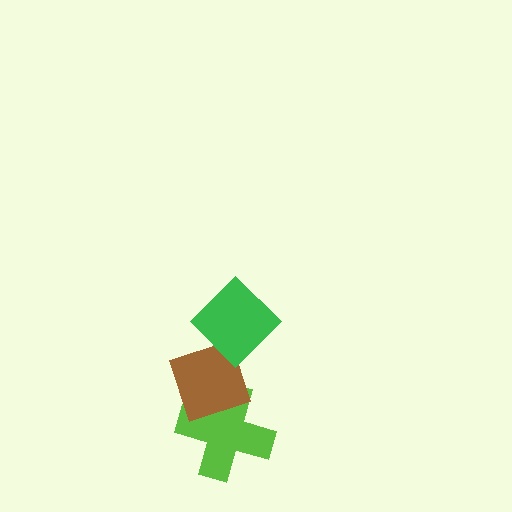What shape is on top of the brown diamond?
The green diamond is on top of the brown diamond.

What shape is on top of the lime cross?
The brown diamond is on top of the lime cross.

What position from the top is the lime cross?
The lime cross is 3rd from the top.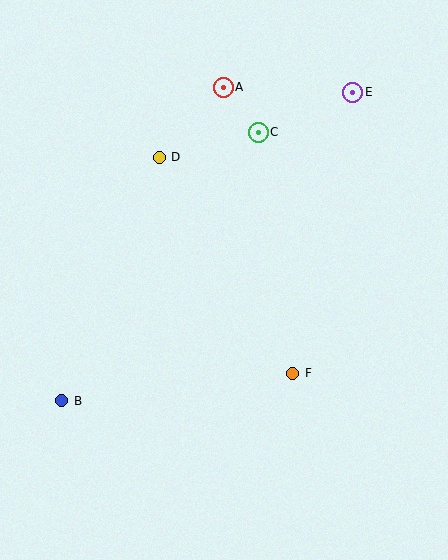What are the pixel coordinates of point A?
Point A is at (223, 87).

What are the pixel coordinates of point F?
Point F is at (293, 373).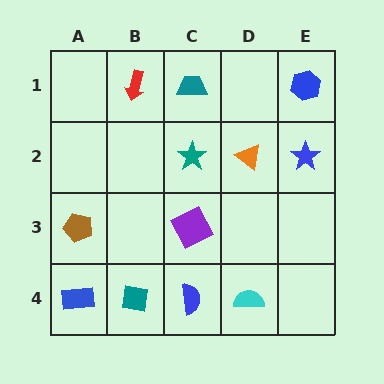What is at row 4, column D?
A cyan semicircle.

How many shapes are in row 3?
2 shapes.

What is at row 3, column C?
A purple square.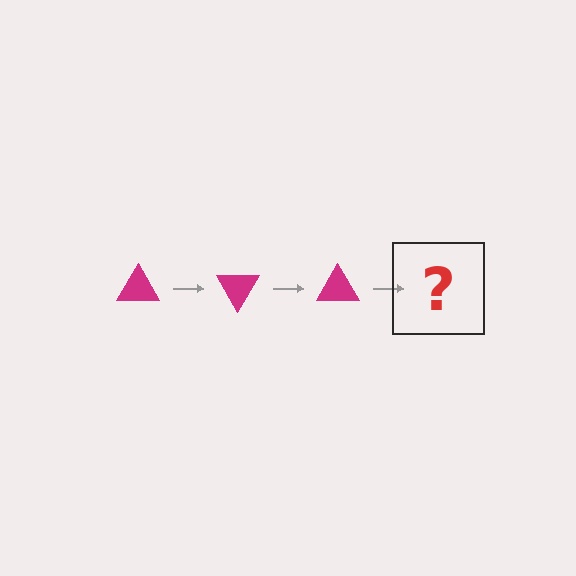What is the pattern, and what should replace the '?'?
The pattern is that the triangle rotates 60 degrees each step. The '?' should be a magenta triangle rotated 180 degrees.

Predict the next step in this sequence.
The next step is a magenta triangle rotated 180 degrees.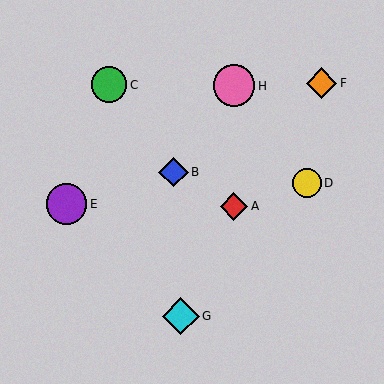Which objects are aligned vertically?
Objects A, H are aligned vertically.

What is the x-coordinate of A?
Object A is at x≈234.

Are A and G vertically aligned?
No, A is at x≈234 and G is at x≈181.